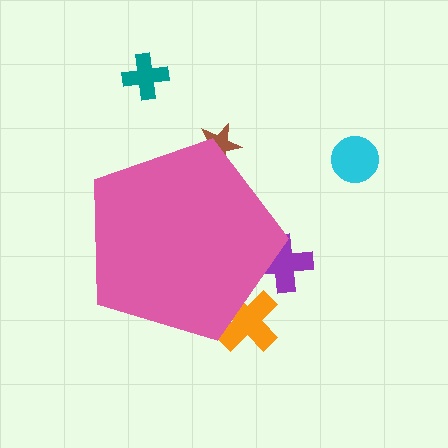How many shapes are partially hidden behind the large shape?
3 shapes are partially hidden.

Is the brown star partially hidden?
Yes, the brown star is partially hidden behind the pink pentagon.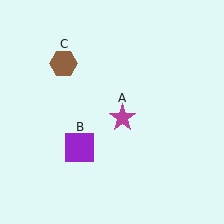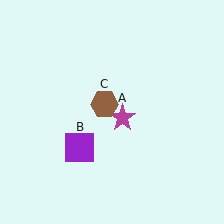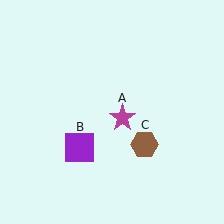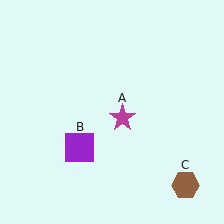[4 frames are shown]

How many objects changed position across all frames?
1 object changed position: brown hexagon (object C).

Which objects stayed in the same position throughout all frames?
Magenta star (object A) and purple square (object B) remained stationary.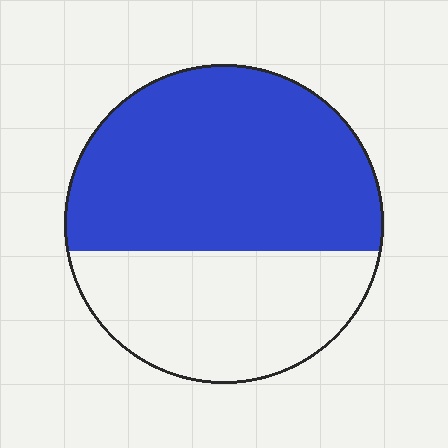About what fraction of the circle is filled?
About three fifths (3/5).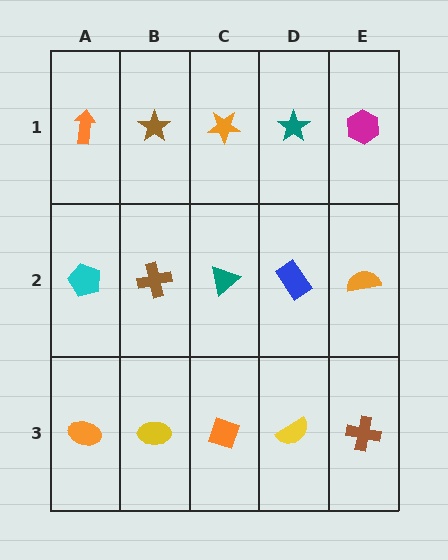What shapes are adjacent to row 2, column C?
An orange star (row 1, column C), an orange diamond (row 3, column C), a brown cross (row 2, column B), a blue rectangle (row 2, column D).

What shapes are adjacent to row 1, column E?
An orange semicircle (row 2, column E), a teal star (row 1, column D).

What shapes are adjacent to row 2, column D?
A teal star (row 1, column D), a yellow semicircle (row 3, column D), a teal triangle (row 2, column C), an orange semicircle (row 2, column E).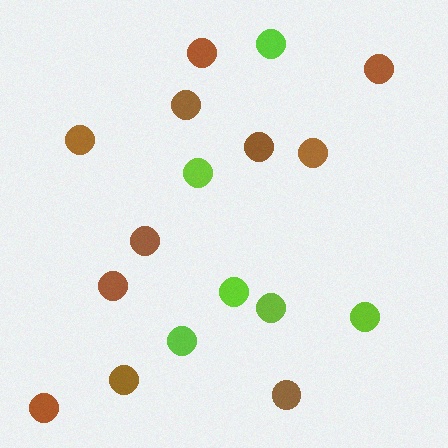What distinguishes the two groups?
There are 2 groups: one group of lime circles (6) and one group of brown circles (11).